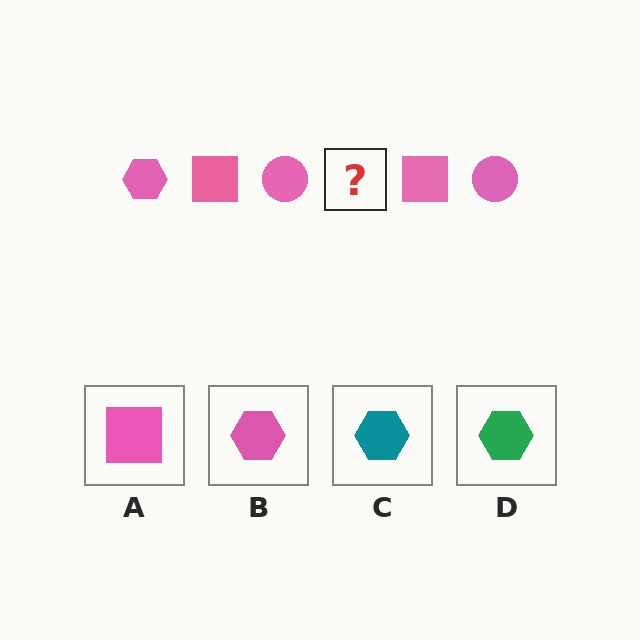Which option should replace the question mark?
Option B.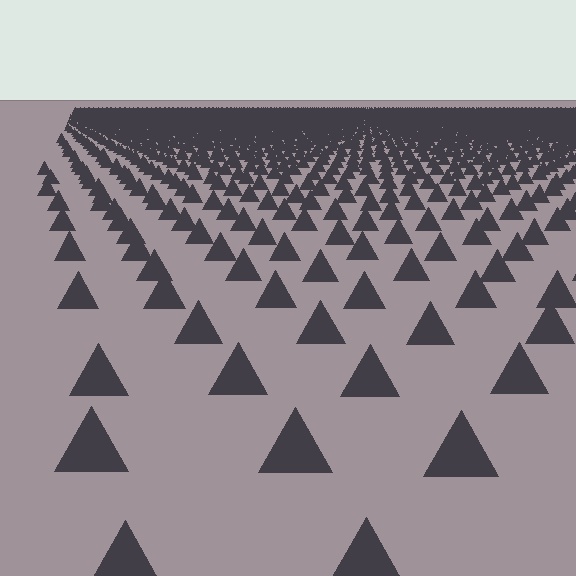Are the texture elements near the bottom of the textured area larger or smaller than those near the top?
Larger. Near the bottom, elements are closer to the viewer and appear at a bigger on-screen size.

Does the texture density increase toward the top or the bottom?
Density increases toward the top.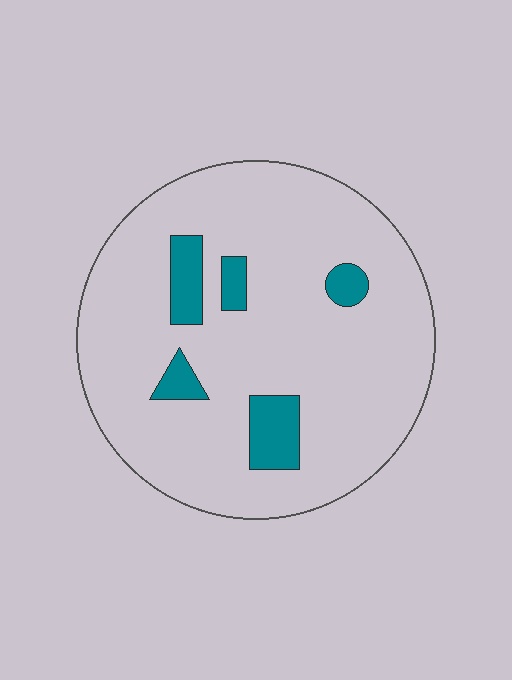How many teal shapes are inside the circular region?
5.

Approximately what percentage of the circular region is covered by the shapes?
Approximately 10%.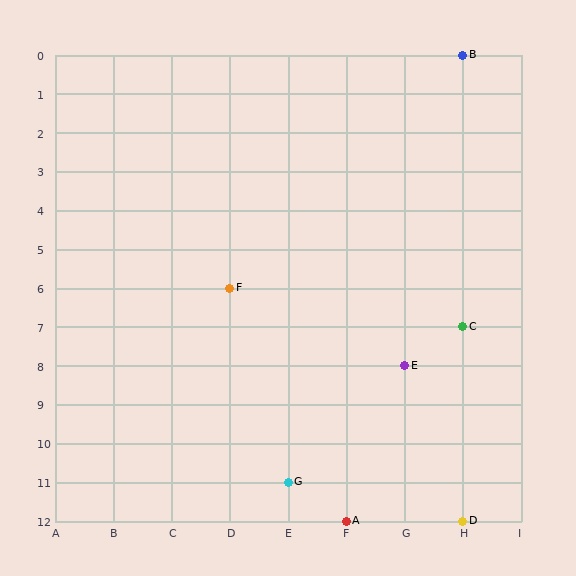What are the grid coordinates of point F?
Point F is at grid coordinates (D, 6).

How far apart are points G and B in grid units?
Points G and B are 3 columns and 11 rows apart (about 11.4 grid units diagonally).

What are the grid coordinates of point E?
Point E is at grid coordinates (G, 8).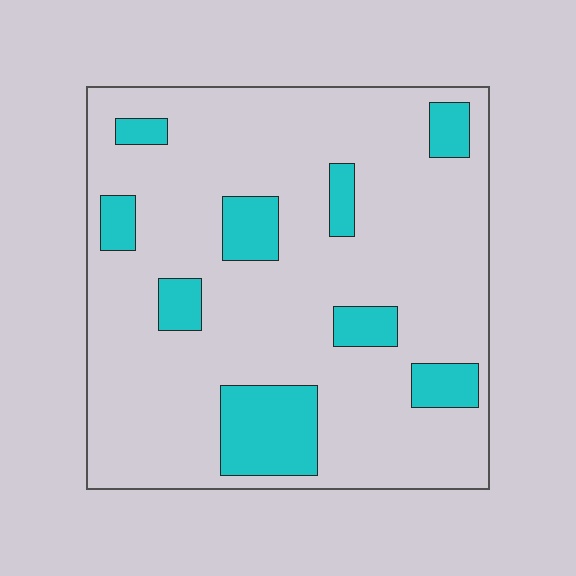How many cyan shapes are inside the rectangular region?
9.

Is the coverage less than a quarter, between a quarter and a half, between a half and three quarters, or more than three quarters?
Less than a quarter.